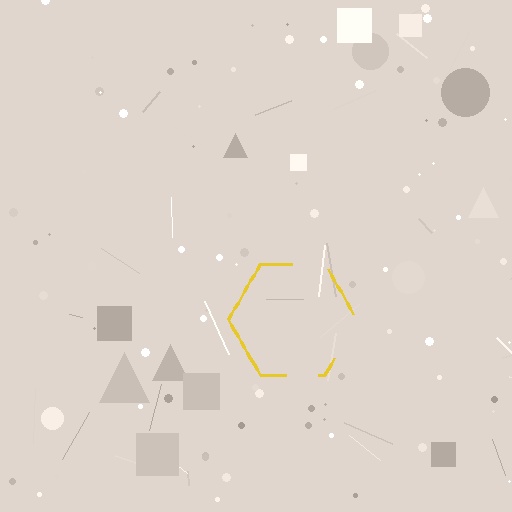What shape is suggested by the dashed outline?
The dashed outline suggests a hexagon.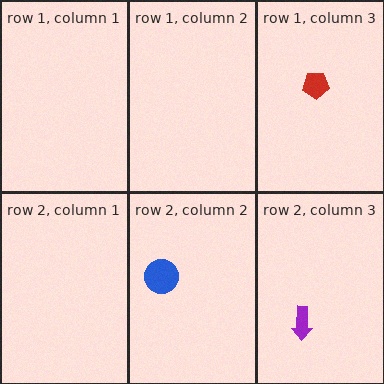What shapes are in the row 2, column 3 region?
The purple arrow.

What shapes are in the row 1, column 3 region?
The red pentagon.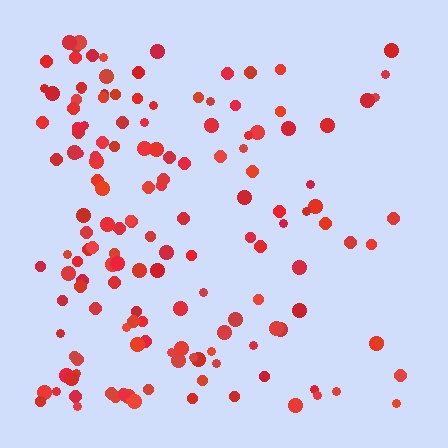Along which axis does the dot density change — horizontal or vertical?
Horizontal.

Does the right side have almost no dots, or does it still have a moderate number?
Still a moderate number, just noticeably fewer than the left.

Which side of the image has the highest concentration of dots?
The left.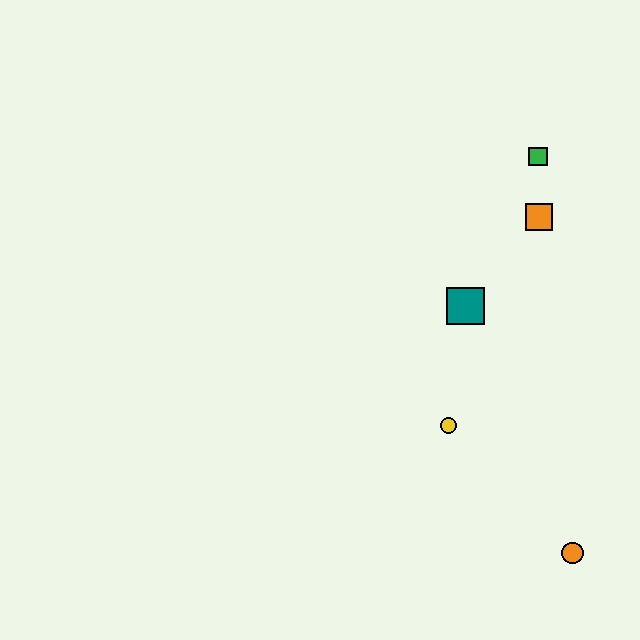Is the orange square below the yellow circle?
No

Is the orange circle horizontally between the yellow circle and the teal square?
No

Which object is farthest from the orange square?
The orange circle is farthest from the orange square.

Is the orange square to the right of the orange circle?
No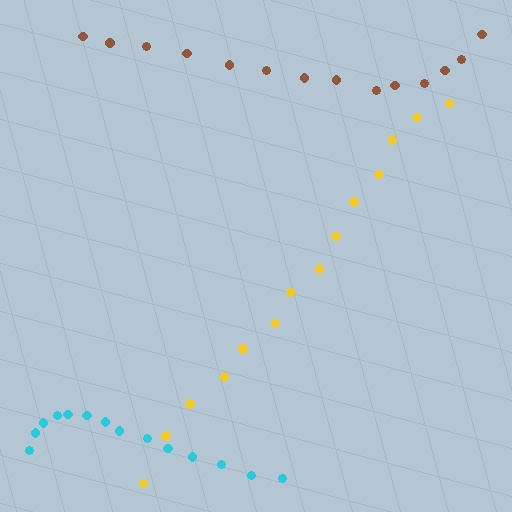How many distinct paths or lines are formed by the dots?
There are 3 distinct paths.